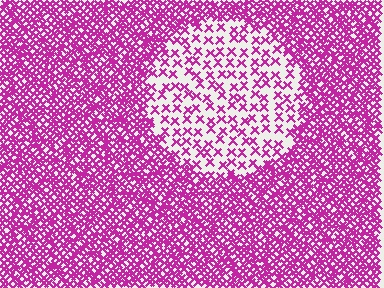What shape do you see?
I see a circle.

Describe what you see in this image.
The image contains small magenta elements arranged at two different densities. A circle-shaped region is visible where the elements are less densely packed than the surrounding area.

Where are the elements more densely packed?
The elements are more densely packed outside the circle boundary.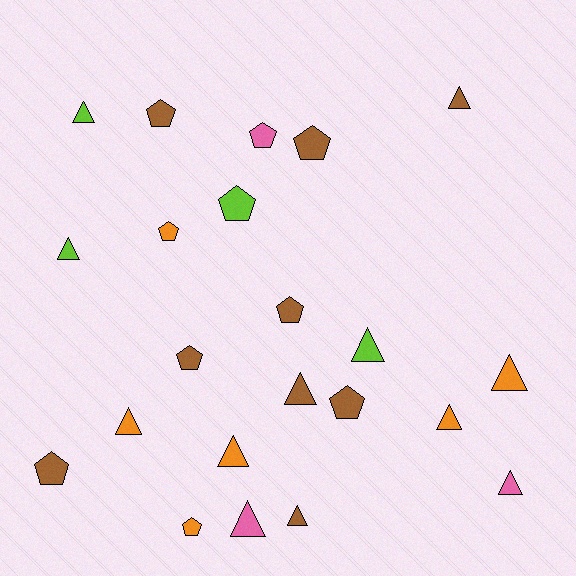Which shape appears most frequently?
Triangle, with 12 objects.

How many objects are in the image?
There are 22 objects.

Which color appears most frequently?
Brown, with 9 objects.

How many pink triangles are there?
There are 2 pink triangles.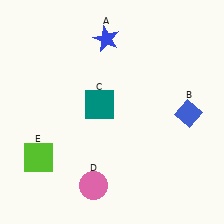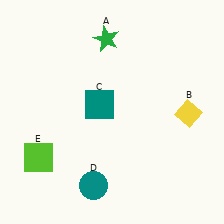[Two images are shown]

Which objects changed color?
A changed from blue to green. B changed from blue to yellow. D changed from pink to teal.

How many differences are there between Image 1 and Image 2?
There are 3 differences between the two images.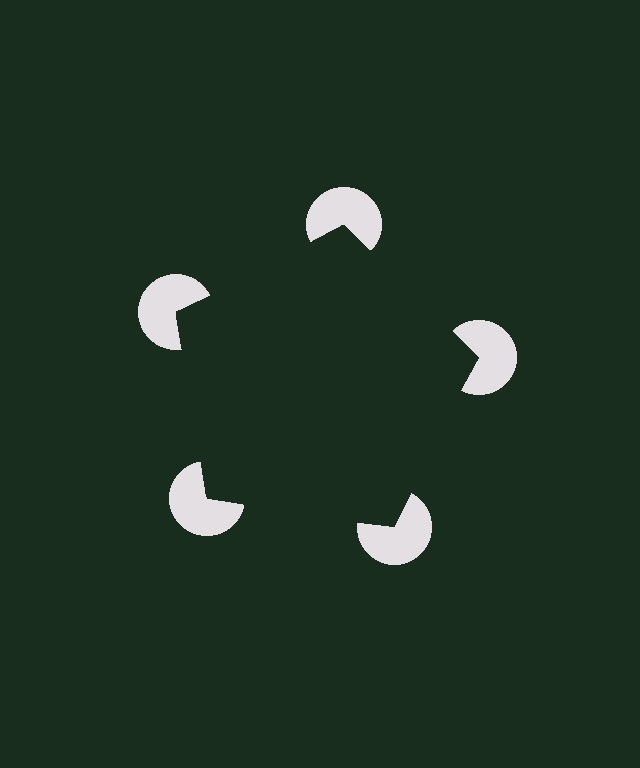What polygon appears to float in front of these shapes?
An illusory pentagon — its edges are inferred from the aligned wedge cuts in the pac-man discs, not physically drawn.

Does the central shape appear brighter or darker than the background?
It typically appears slightly darker than the background, even though no actual brightness change is drawn.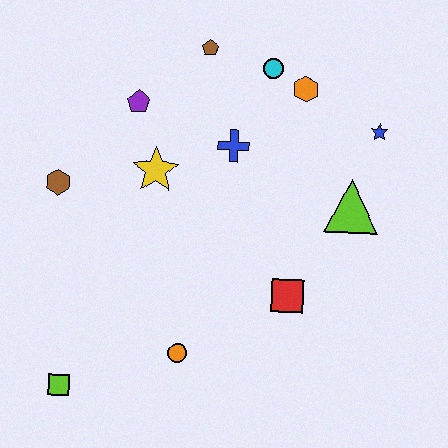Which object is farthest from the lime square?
The blue star is farthest from the lime square.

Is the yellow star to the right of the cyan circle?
No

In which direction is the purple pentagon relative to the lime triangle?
The purple pentagon is to the left of the lime triangle.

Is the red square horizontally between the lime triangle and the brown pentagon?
Yes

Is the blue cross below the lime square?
No